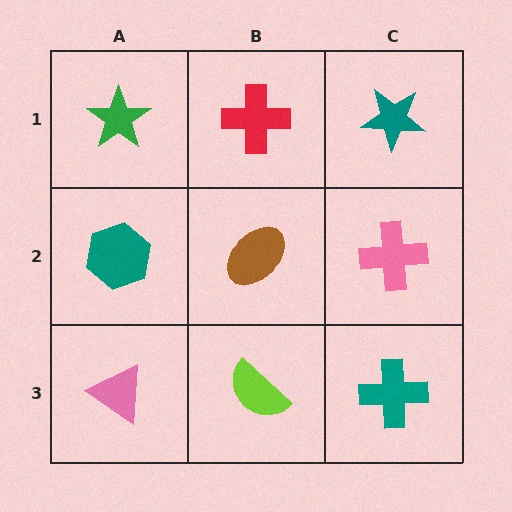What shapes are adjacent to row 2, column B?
A red cross (row 1, column B), a lime semicircle (row 3, column B), a teal hexagon (row 2, column A), a pink cross (row 2, column C).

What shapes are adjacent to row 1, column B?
A brown ellipse (row 2, column B), a green star (row 1, column A), a teal star (row 1, column C).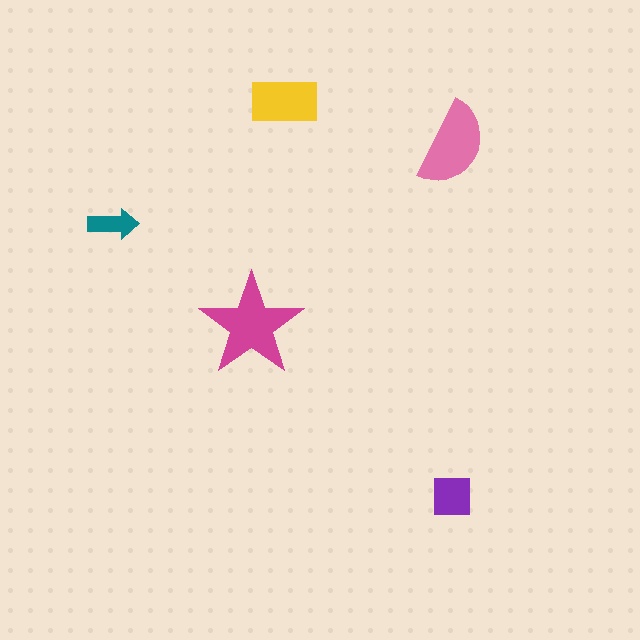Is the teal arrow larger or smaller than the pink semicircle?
Smaller.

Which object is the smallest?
The teal arrow.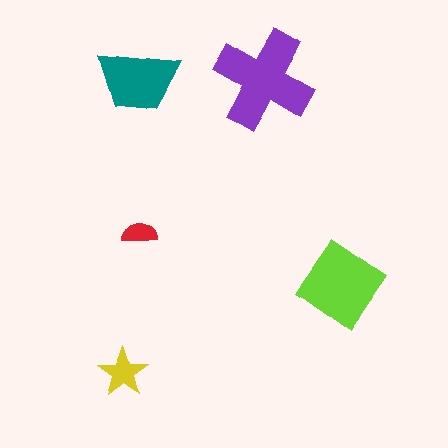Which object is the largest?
The purple cross.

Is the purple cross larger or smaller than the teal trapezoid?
Larger.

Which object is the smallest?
The red semicircle.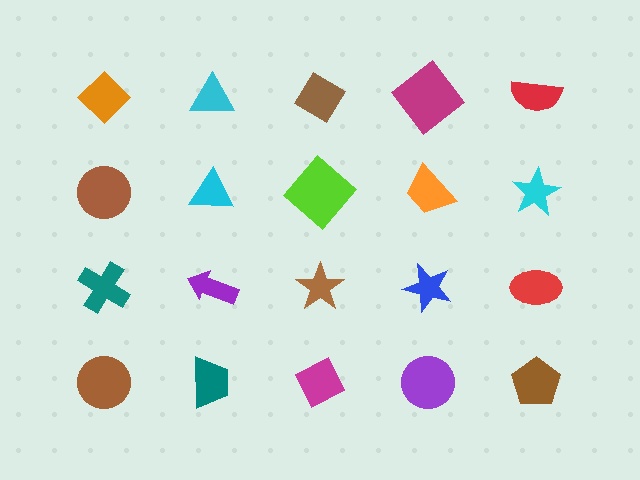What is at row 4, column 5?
A brown pentagon.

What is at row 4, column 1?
A brown circle.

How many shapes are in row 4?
5 shapes.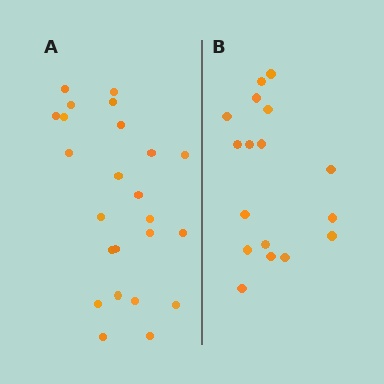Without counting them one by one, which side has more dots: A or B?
Region A (the left region) has more dots.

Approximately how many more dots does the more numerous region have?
Region A has roughly 8 or so more dots than region B.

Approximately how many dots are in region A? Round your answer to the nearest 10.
About 20 dots. (The exact count is 24, which rounds to 20.)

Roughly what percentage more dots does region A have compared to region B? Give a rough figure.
About 40% more.